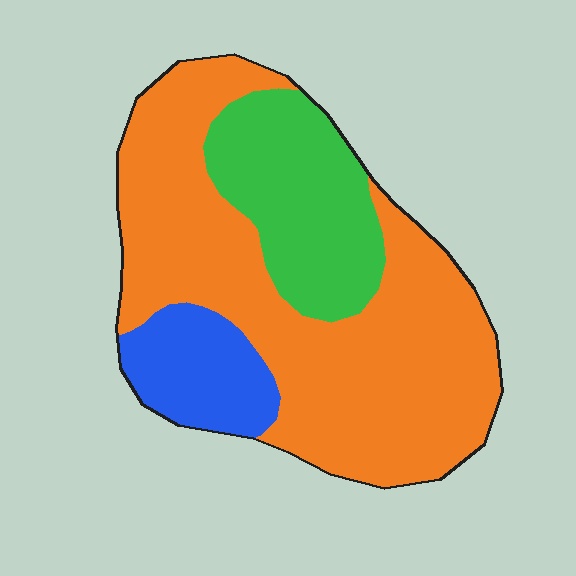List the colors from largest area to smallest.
From largest to smallest: orange, green, blue.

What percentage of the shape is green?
Green covers 24% of the shape.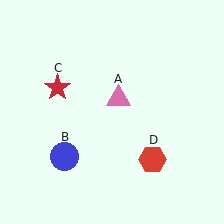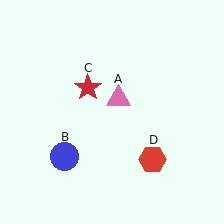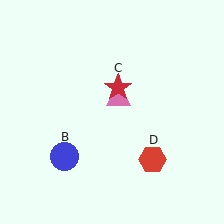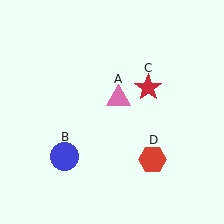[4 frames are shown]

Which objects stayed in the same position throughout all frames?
Pink triangle (object A) and blue circle (object B) and red hexagon (object D) remained stationary.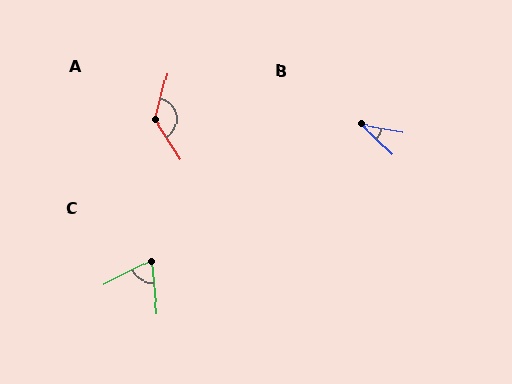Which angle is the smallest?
B, at approximately 33 degrees.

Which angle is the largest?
A, at approximately 133 degrees.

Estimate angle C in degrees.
Approximately 69 degrees.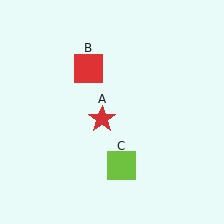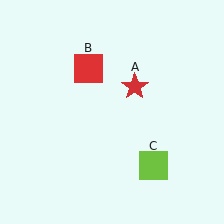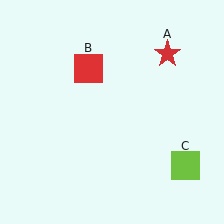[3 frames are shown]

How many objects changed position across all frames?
2 objects changed position: red star (object A), lime square (object C).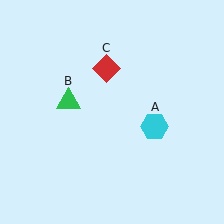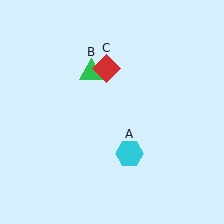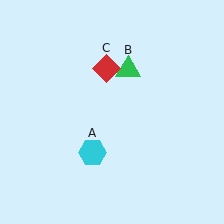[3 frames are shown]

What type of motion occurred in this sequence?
The cyan hexagon (object A), green triangle (object B) rotated clockwise around the center of the scene.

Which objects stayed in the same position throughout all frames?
Red diamond (object C) remained stationary.